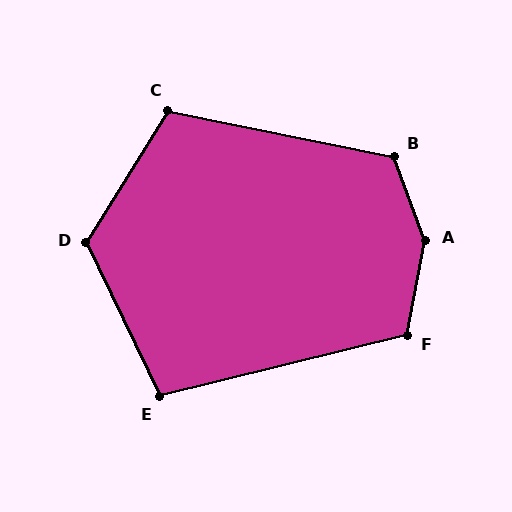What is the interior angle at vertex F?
Approximately 115 degrees (obtuse).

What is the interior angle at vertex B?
Approximately 122 degrees (obtuse).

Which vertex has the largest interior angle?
A, at approximately 148 degrees.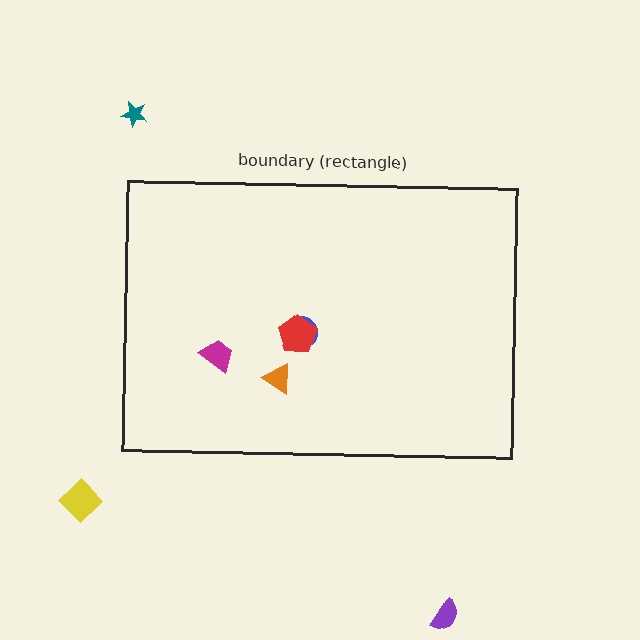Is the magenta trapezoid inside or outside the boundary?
Inside.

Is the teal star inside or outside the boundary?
Outside.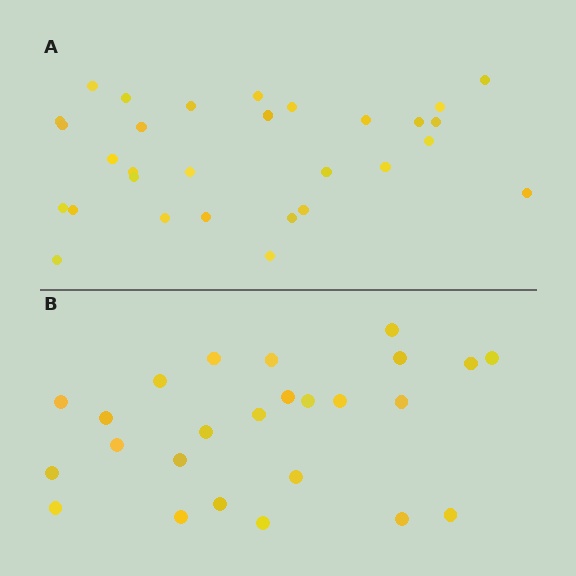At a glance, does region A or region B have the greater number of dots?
Region A (the top region) has more dots.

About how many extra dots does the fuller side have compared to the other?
Region A has about 5 more dots than region B.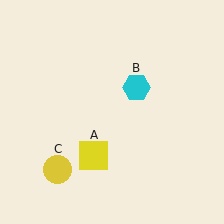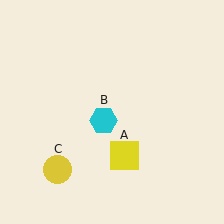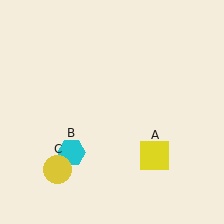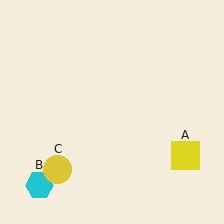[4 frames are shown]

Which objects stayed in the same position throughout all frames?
Yellow circle (object C) remained stationary.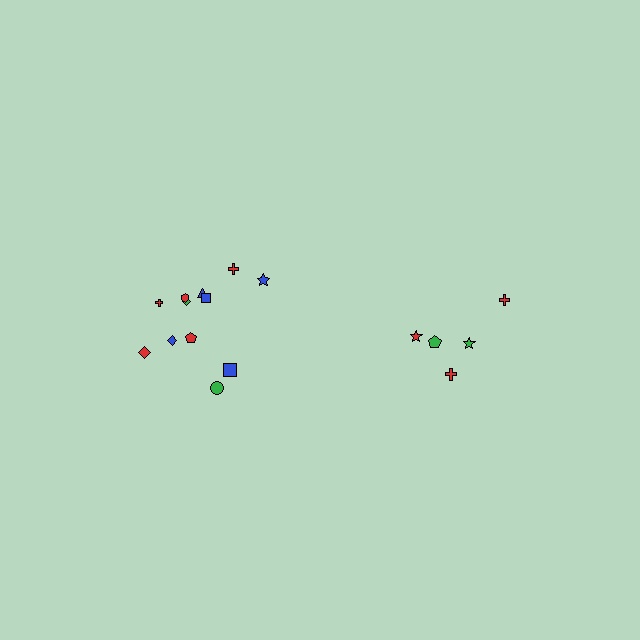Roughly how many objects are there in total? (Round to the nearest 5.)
Roughly 15 objects in total.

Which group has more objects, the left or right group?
The left group.